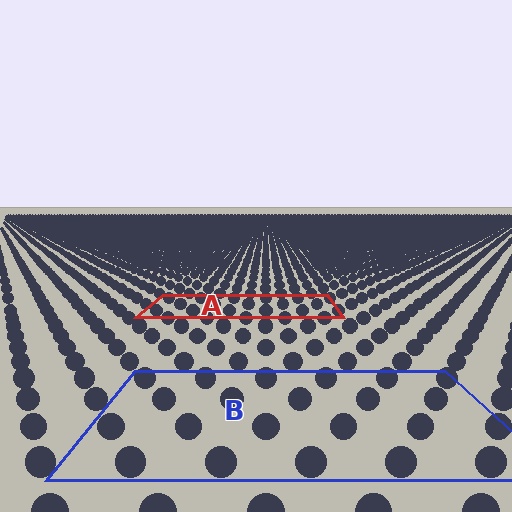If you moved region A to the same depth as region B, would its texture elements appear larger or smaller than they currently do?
They would appear larger. At a closer depth, the same texture elements are projected at a bigger on-screen size.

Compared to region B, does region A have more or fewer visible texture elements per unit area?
Region A has more texture elements per unit area — they are packed more densely because it is farther away.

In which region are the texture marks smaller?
The texture marks are smaller in region A, because it is farther away.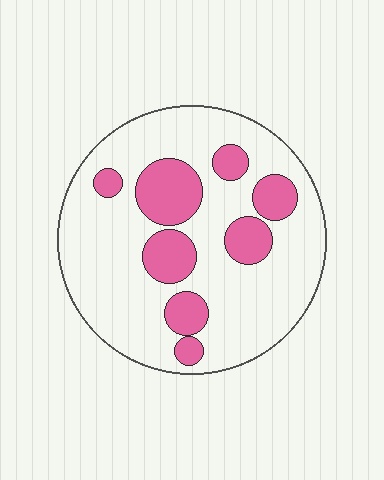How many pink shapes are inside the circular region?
8.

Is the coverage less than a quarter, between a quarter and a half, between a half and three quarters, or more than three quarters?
Less than a quarter.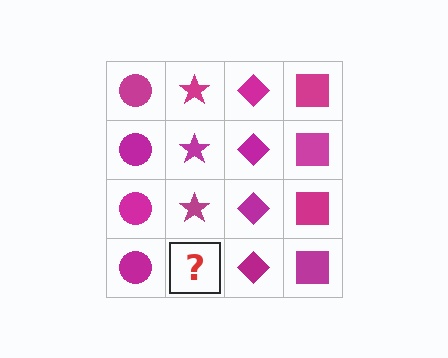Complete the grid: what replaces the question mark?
The question mark should be replaced with a magenta star.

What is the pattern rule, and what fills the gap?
The rule is that each column has a consistent shape. The gap should be filled with a magenta star.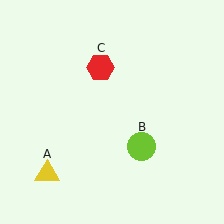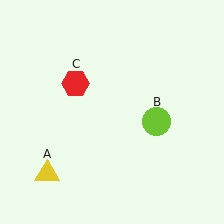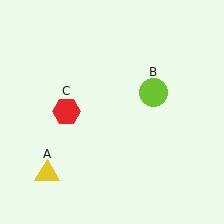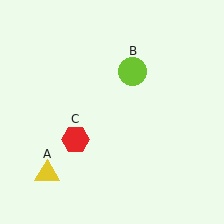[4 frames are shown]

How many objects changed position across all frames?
2 objects changed position: lime circle (object B), red hexagon (object C).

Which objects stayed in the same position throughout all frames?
Yellow triangle (object A) remained stationary.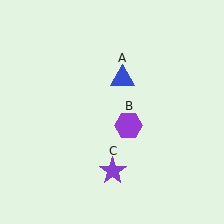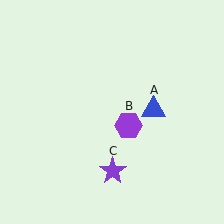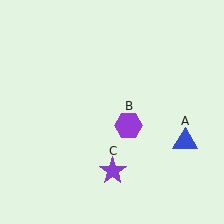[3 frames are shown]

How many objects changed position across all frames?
1 object changed position: blue triangle (object A).